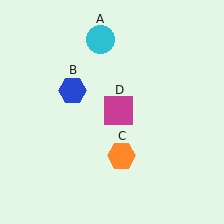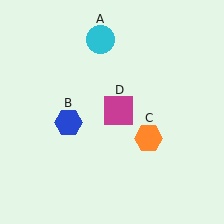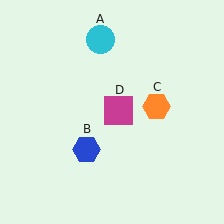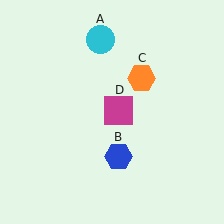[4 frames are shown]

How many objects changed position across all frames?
2 objects changed position: blue hexagon (object B), orange hexagon (object C).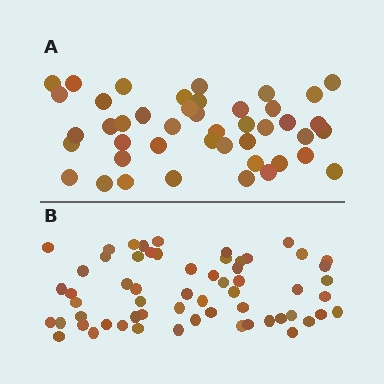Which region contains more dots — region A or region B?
Region B (the bottom region) has more dots.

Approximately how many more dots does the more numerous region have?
Region B has approximately 15 more dots than region A.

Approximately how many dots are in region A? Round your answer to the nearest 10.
About 40 dots. (The exact count is 44, which rounds to 40.)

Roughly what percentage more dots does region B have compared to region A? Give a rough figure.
About 35% more.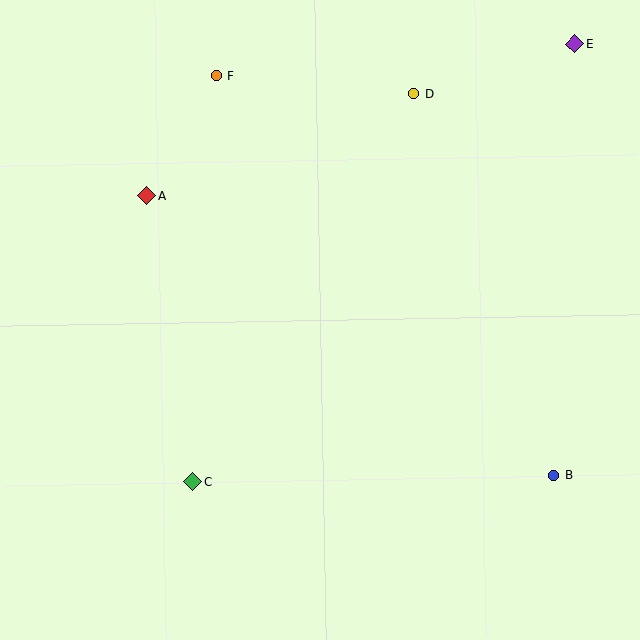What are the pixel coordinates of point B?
Point B is at (553, 475).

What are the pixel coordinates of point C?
Point C is at (192, 482).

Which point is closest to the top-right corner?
Point E is closest to the top-right corner.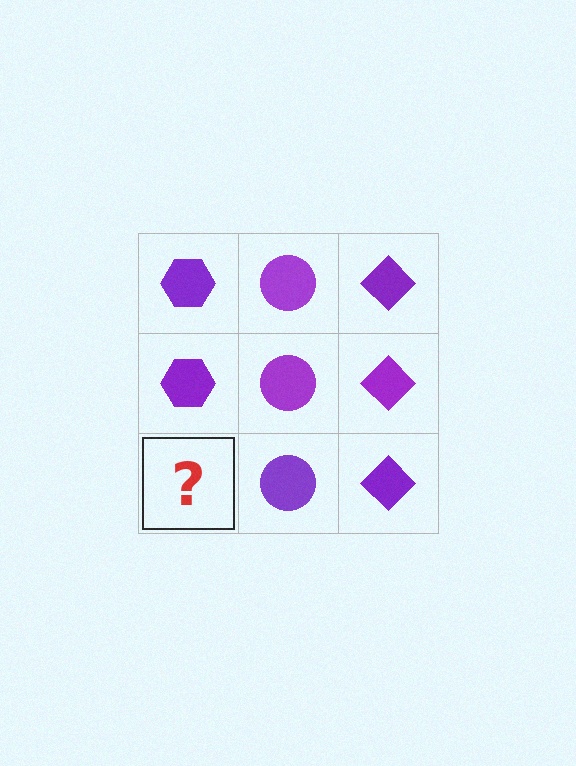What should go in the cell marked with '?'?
The missing cell should contain a purple hexagon.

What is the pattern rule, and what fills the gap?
The rule is that each column has a consistent shape. The gap should be filled with a purple hexagon.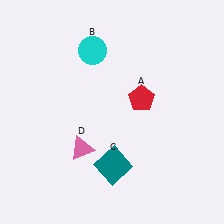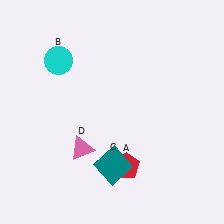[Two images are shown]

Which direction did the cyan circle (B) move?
The cyan circle (B) moved left.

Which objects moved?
The objects that moved are: the red pentagon (A), the cyan circle (B).